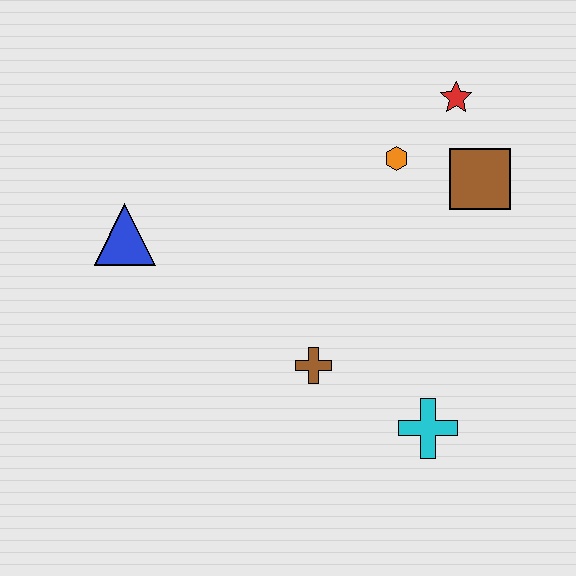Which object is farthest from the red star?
The blue triangle is farthest from the red star.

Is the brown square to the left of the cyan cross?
No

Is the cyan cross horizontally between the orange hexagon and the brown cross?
No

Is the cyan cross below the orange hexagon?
Yes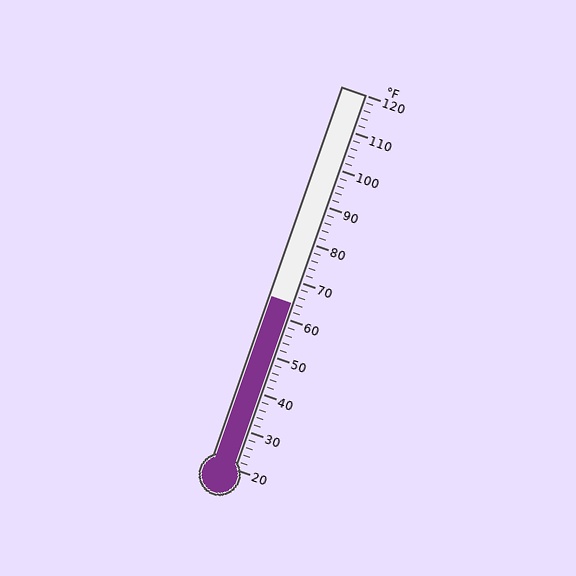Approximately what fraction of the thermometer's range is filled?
The thermometer is filled to approximately 45% of its range.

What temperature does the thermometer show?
The thermometer shows approximately 64°F.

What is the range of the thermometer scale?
The thermometer scale ranges from 20°F to 120°F.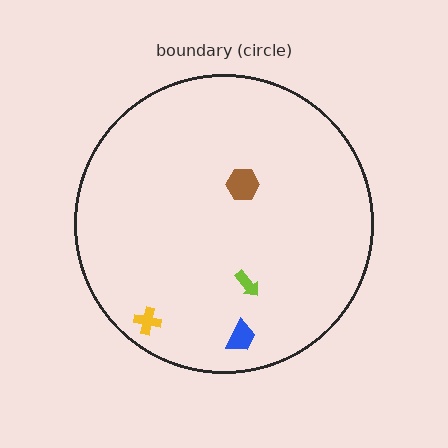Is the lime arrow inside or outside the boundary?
Inside.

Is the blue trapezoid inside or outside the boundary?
Inside.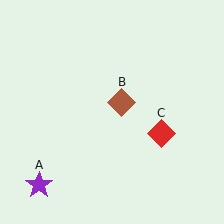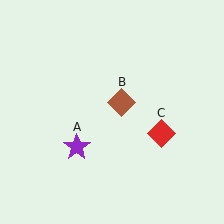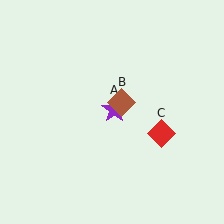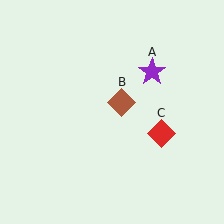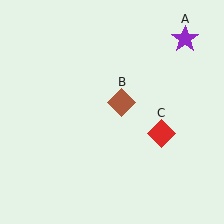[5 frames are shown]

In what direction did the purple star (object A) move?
The purple star (object A) moved up and to the right.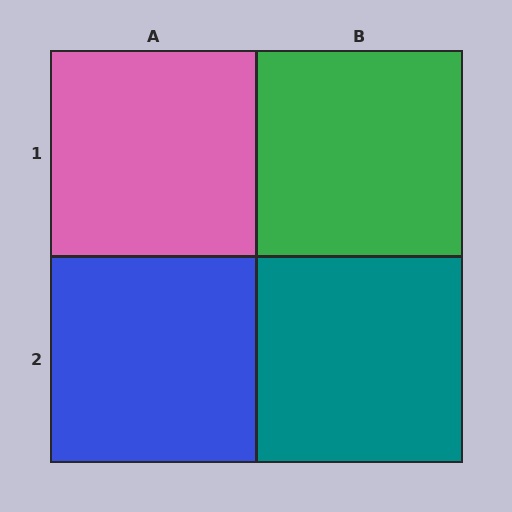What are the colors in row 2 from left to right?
Blue, teal.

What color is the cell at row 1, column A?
Pink.